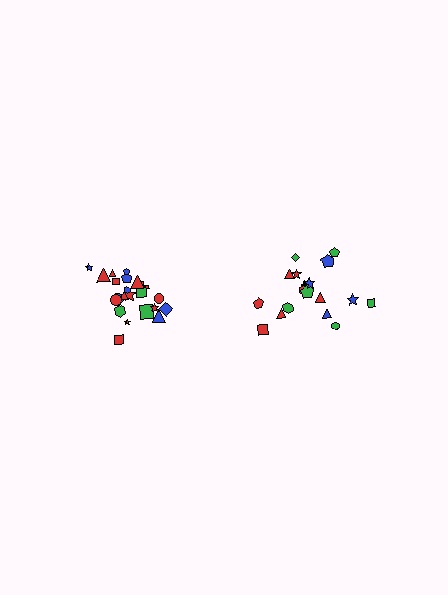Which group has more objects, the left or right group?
The left group.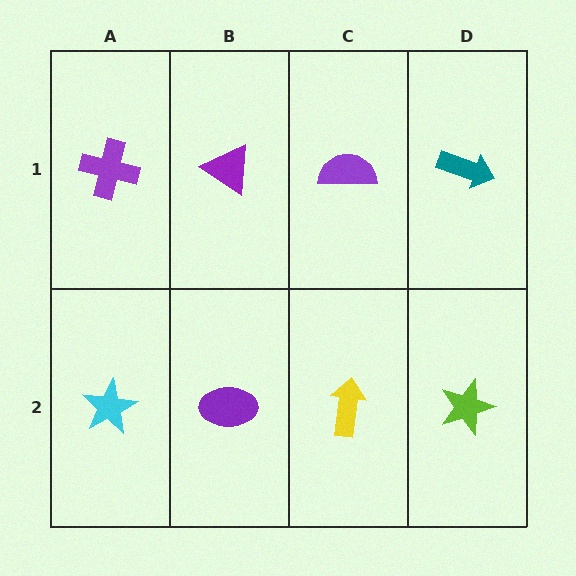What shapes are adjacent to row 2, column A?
A purple cross (row 1, column A), a purple ellipse (row 2, column B).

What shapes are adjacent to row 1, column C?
A yellow arrow (row 2, column C), a purple triangle (row 1, column B), a teal arrow (row 1, column D).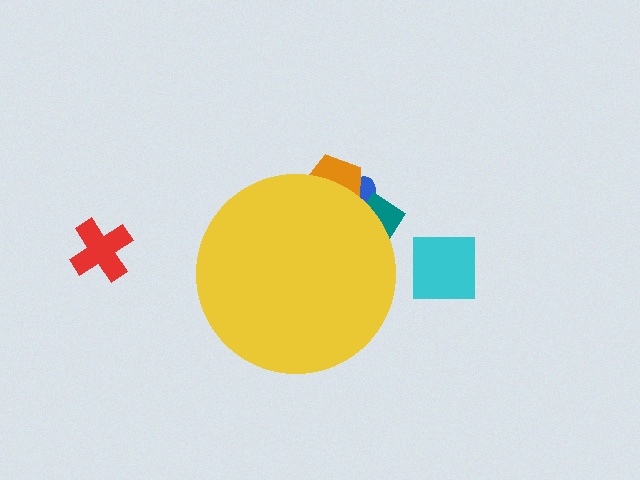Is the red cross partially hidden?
No, the red cross is fully visible.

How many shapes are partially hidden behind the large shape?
3 shapes are partially hidden.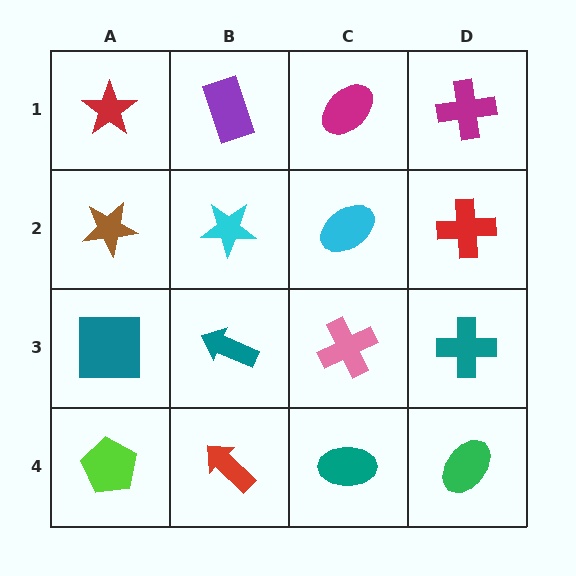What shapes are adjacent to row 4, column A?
A teal square (row 3, column A), a red arrow (row 4, column B).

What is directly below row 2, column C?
A pink cross.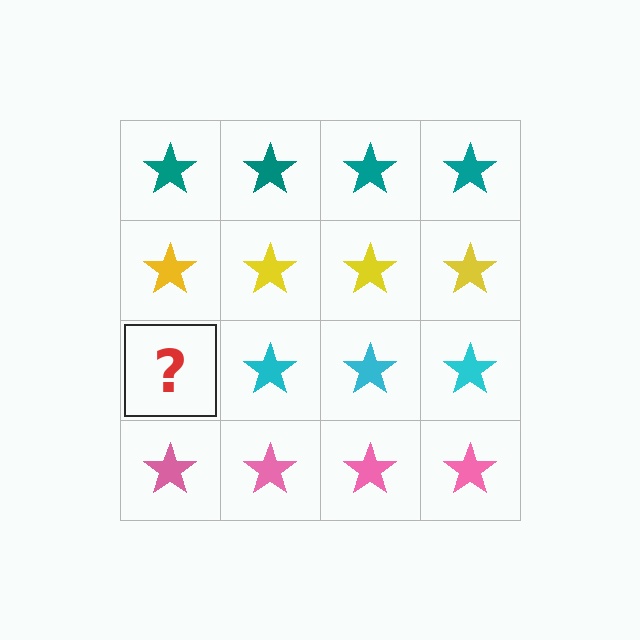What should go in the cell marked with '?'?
The missing cell should contain a cyan star.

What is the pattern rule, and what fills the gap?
The rule is that each row has a consistent color. The gap should be filled with a cyan star.